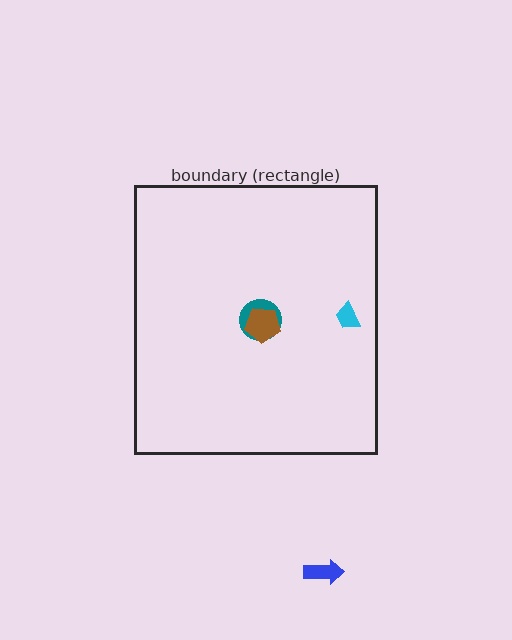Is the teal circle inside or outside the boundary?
Inside.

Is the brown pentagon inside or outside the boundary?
Inside.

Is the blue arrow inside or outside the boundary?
Outside.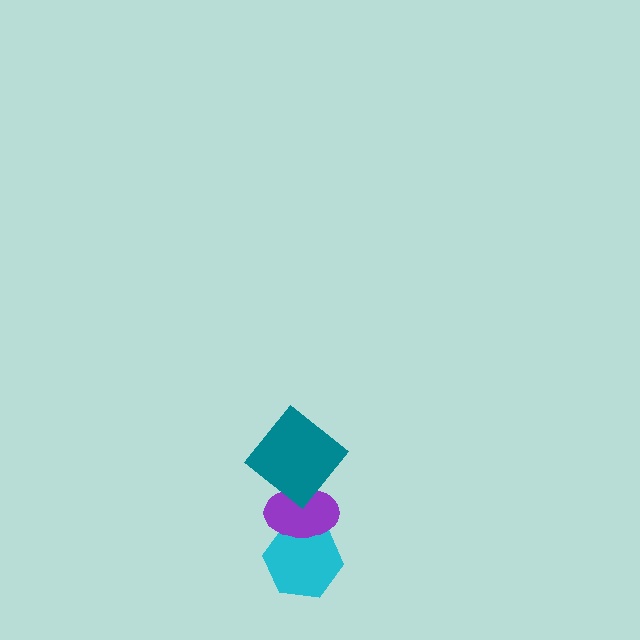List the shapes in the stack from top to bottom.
From top to bottom: the teal diamond, the purple ellipse, the cyan hexagon.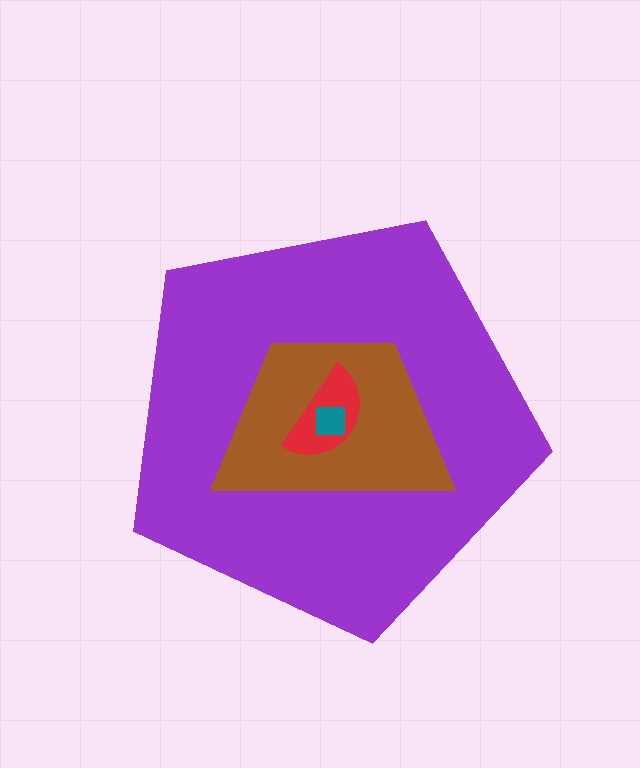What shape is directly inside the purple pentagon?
The brown trapezoid.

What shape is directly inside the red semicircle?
The teal square.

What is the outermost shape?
The purple pentagon.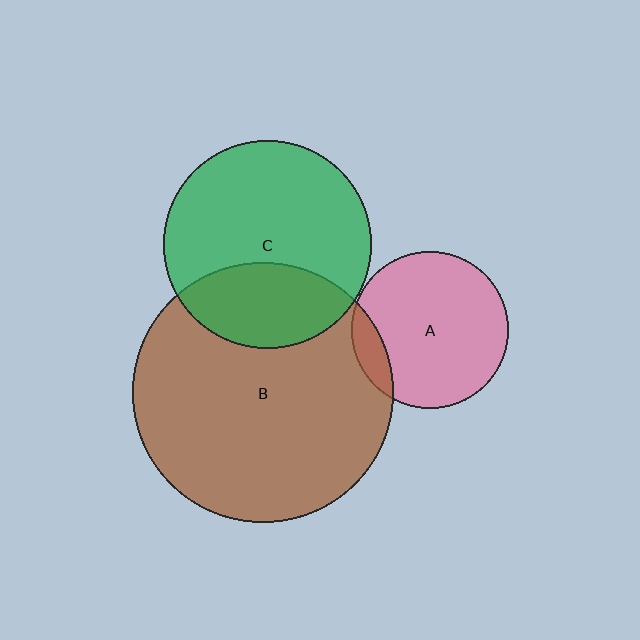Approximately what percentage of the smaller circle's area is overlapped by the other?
Approximately 10%.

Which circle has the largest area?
Circle B (brown).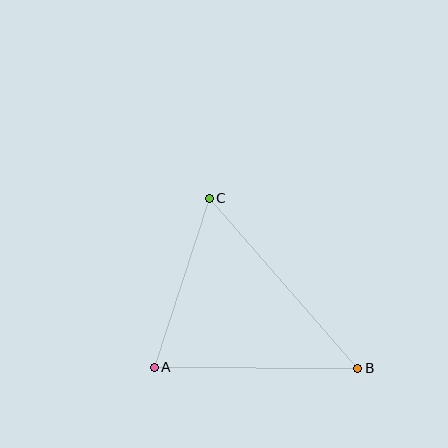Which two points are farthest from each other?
Points B and C are farthest from each other.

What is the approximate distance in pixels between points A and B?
The distance between A and B is approximately 204 pixels.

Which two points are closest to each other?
Points A and C are closest to each other.